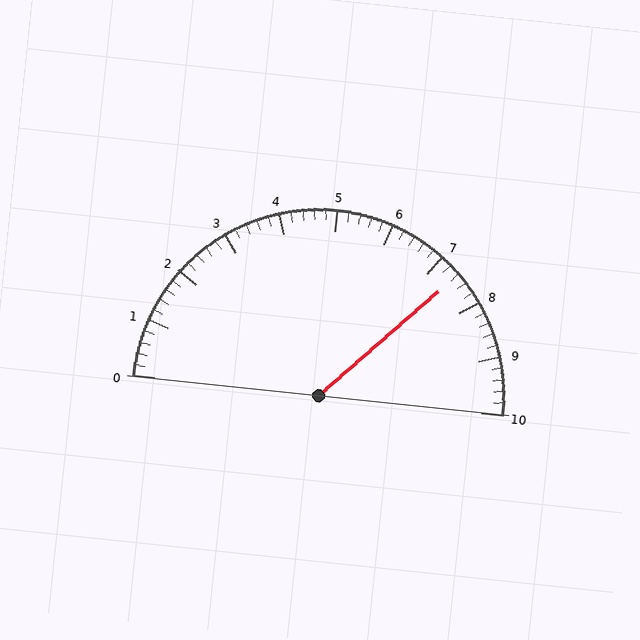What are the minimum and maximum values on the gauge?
The gauge ranges from 0 to 10.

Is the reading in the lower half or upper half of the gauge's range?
The reading is in the upper half of the range (0 to 10).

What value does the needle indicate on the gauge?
The needle indicates approximately 7.4.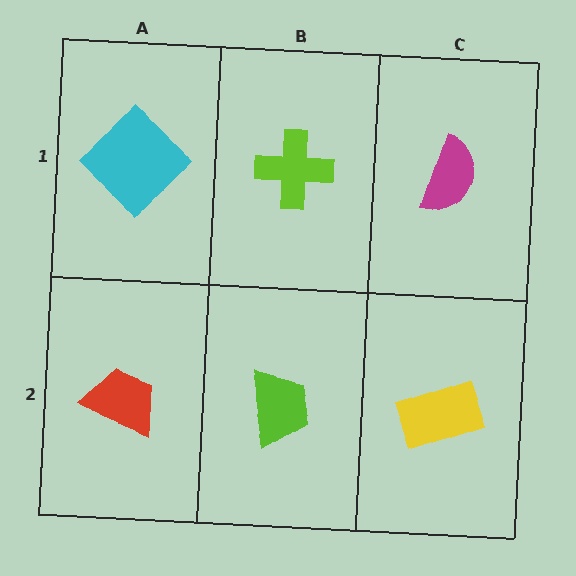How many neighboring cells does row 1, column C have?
2.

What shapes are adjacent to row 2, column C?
A magenta semicircle (row 1, column C), a lime trapezoid (row 2, column B).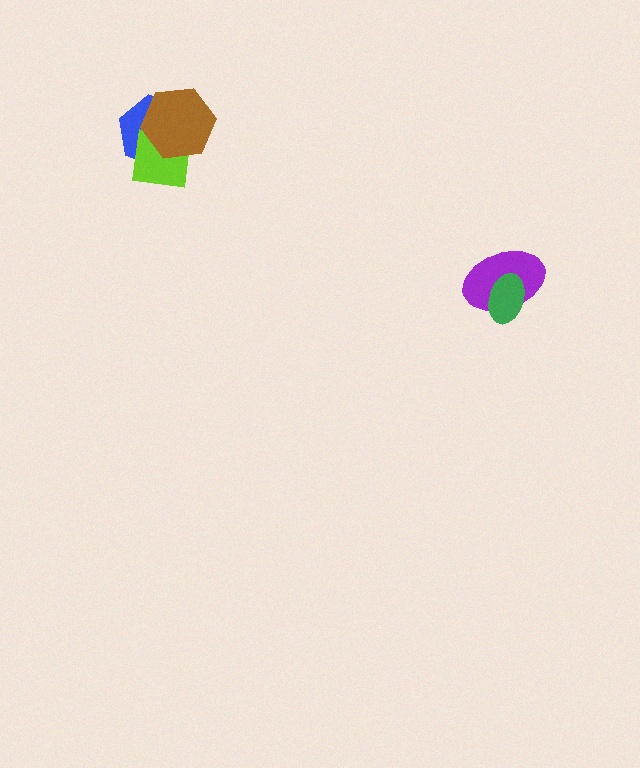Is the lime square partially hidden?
Yes, it is partially covered by another shape.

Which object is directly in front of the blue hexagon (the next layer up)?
The lime square is directly in front of the blue hexagon.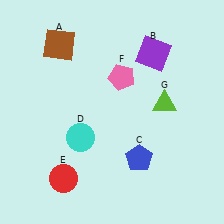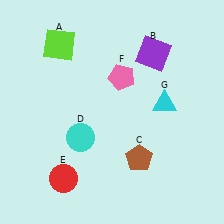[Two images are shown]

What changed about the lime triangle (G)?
In Image 1, G is lime. In Image 2, it changed to cyan.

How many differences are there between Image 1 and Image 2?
There are 3 differences between the two images.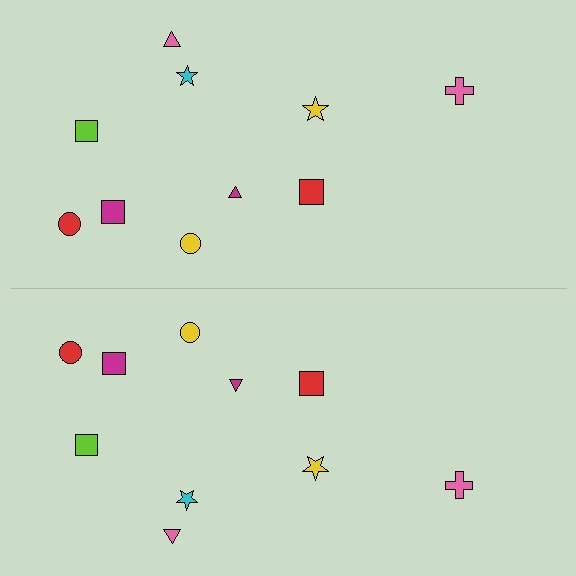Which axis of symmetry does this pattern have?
The pattern has a horizontal axis of symmetry running through the center of the image.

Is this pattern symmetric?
Yes, this pattern has bilateral (reflection) symmetry.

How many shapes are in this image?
There are 20 shapes in this image.